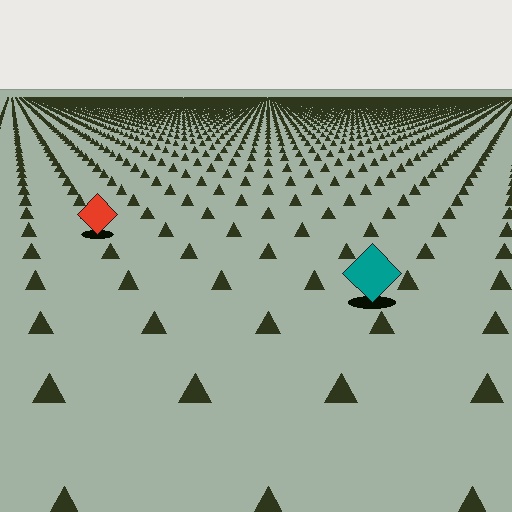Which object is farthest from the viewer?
The red diamond is farthest from the viewer. It appears smaller and the ground texture around it is denser.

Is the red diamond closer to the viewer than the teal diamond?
No. The teal diamond is closer — you can tell from the texture gradient: the ground texture is coarser near it.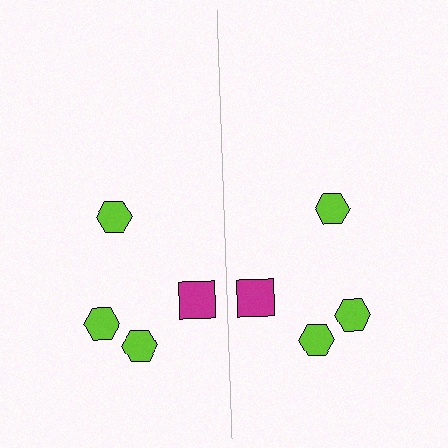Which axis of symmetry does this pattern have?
The pattern has a vertical axis of symmetry running through the center of the image.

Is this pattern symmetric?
Yes, this pattern has bilateral (reflection) symmetry.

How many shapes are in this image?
There are 8 shapes in this image.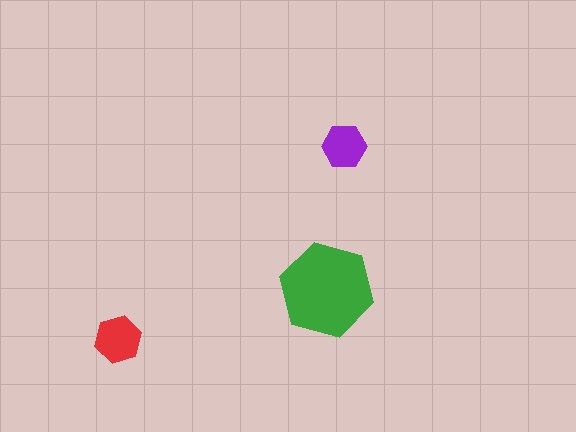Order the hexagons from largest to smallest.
the green one, the red one, the purple one.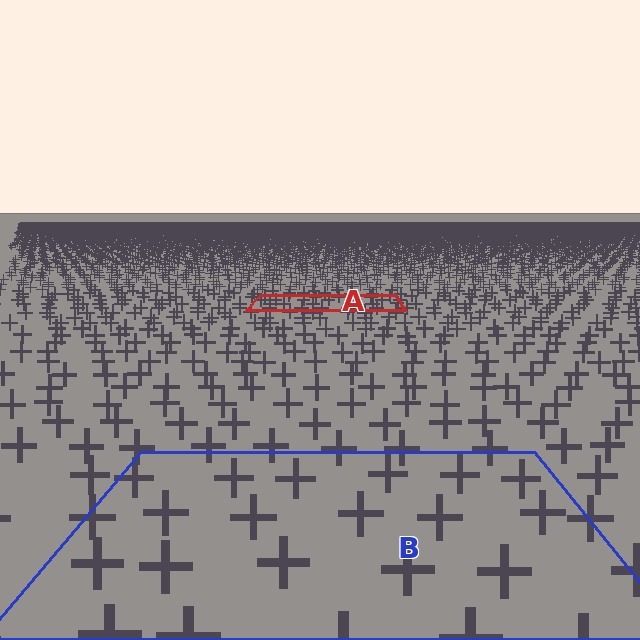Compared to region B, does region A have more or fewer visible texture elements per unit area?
Region A has more texture elements per unit area — they are packed more densely because it is farther away.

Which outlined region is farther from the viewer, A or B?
Region A is farther from the viewer — the texture elements inside it appear smaller and more densely packed.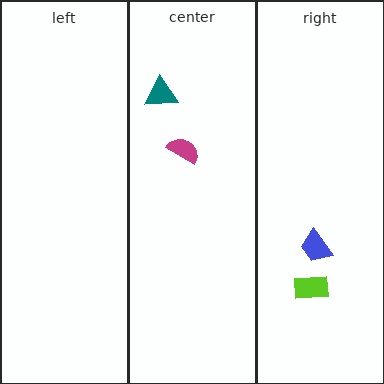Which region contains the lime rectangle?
The right region.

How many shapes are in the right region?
2.